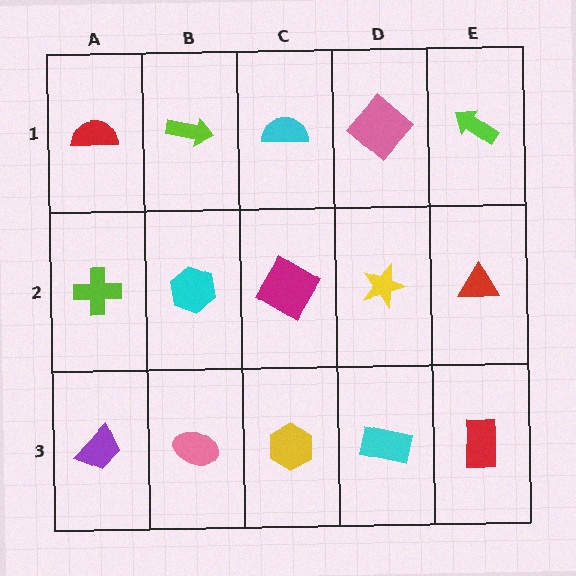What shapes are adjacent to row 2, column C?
A cyan semicircle (row 1, column C), a yellow hexagon (row 3, column C), a cyan hexagon (row 2, column B), a yellow star (row 2, column D).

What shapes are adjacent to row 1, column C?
A magenta square (row 2, column C), a lime arrow (row 1, column B), a pink diamond (row 1, column D).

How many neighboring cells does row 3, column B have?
3.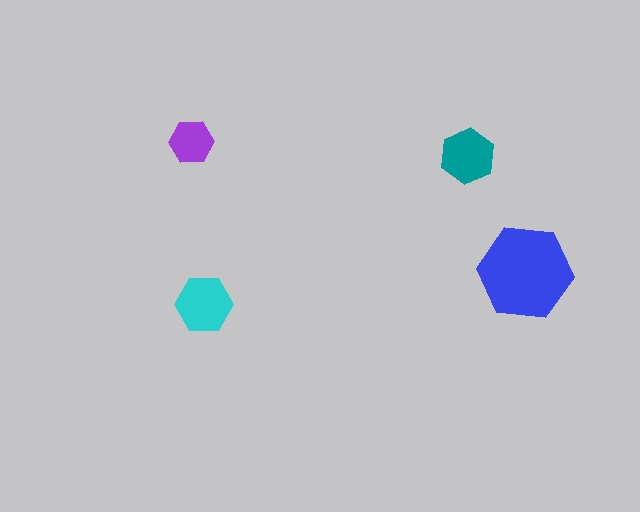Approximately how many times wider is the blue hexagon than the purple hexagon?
About 2 times wider.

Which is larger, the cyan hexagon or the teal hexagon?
The cyan one.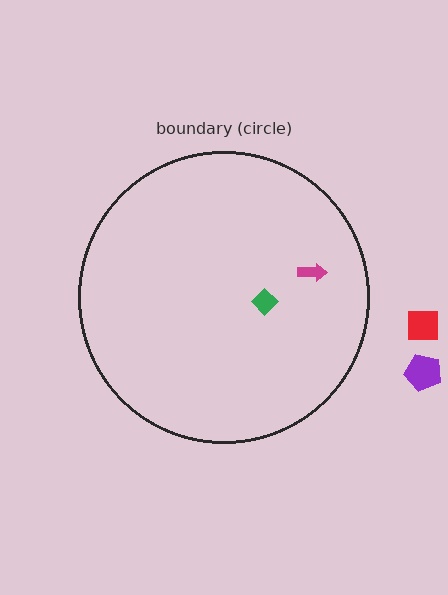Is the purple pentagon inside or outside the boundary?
Outside.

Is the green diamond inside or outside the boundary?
Inside.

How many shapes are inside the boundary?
2 inside, 2 outside.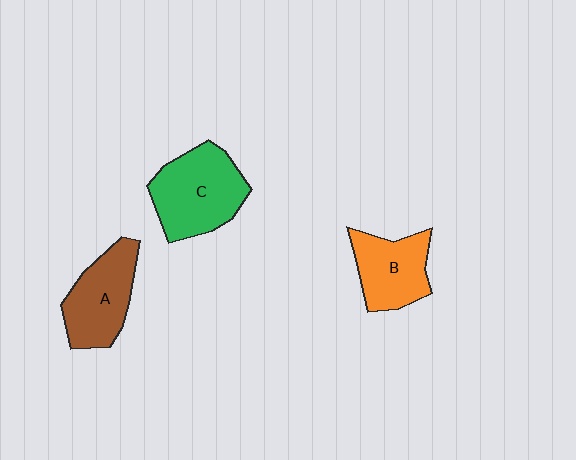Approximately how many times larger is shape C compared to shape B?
Approximately 1.3 times.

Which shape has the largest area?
Shape C (green).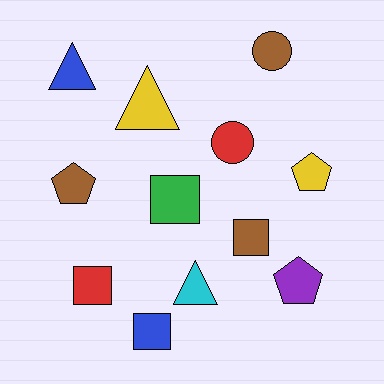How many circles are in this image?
There are 2 circles.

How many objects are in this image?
There are 12 objects.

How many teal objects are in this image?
There are no teal objects.